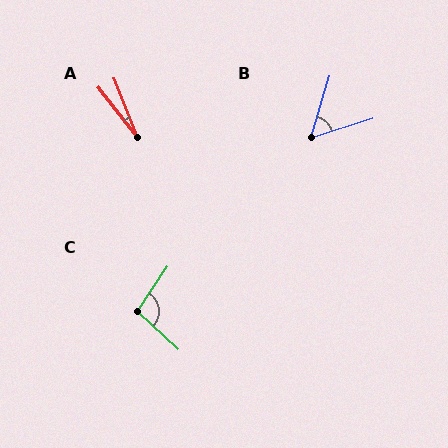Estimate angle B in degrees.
Approximately 56 degrees.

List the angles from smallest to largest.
A (16°), B (56°), C (99°).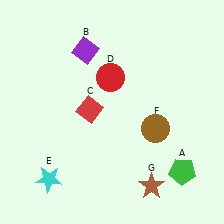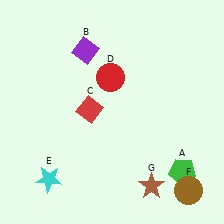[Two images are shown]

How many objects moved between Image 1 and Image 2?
1 object moved between the two images.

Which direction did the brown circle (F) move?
The brown circle (F) moved down.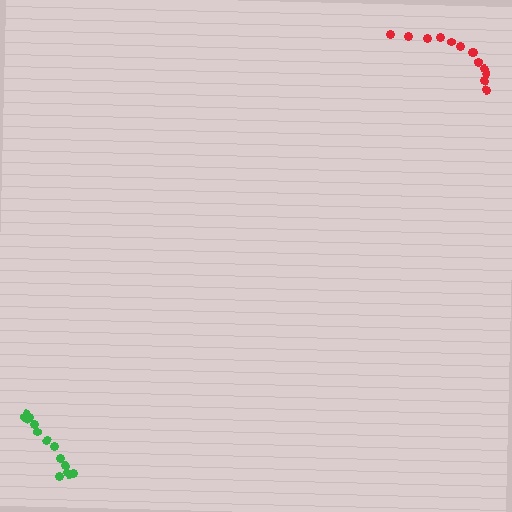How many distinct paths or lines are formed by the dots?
There are 2 distinct paths.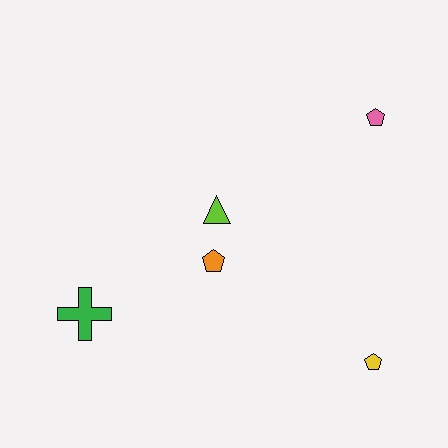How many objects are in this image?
There are 5 objects.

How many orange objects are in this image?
There is 1 orange object.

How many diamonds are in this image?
There are no diamonds.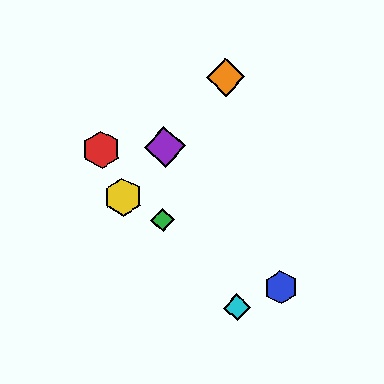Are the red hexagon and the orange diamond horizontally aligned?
No, the red hexagon is at y≈150 and the orange diamond is at y≈77.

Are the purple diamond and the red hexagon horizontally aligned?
Yes, both are at y≈147.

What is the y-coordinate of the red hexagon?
The red hexagon is at y≈150.